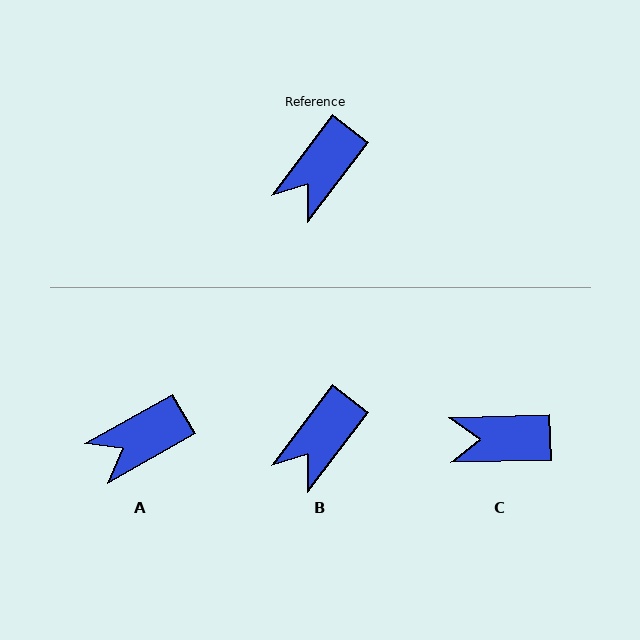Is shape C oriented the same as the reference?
No, it is off by about 51 degrees.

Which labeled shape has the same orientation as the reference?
B.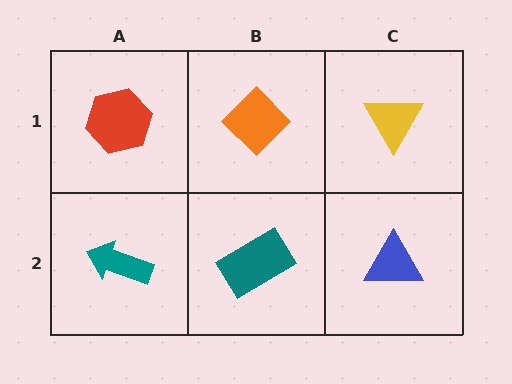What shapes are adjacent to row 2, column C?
A yellow triangle (row 1, column C), a teal rectangle (row 2, column B).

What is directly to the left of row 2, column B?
A teal arrow.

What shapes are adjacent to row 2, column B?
An orange diamond (row 1, column B), a teal arrow (row 2, column A), a blue triangle (row 2, column C).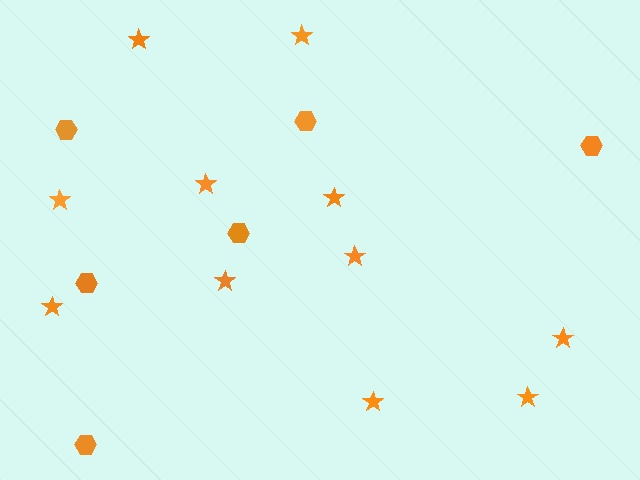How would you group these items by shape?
There are 2 groups: one group of stars (11) and one group of hexagons (6).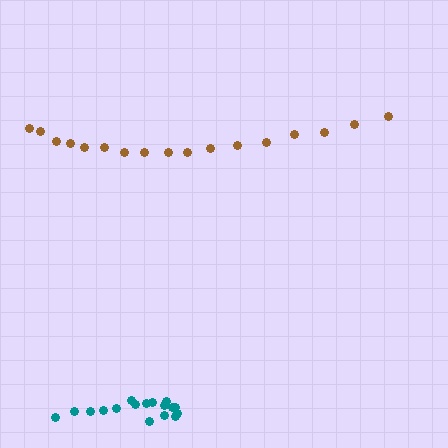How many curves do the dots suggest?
There are 2 distinct paths.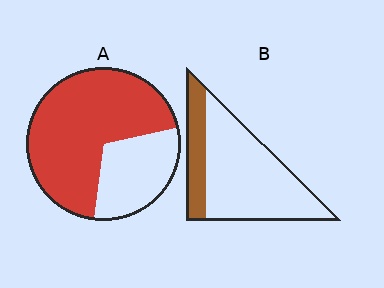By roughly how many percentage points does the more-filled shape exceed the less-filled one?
By roughly 45 percentage points (A over B).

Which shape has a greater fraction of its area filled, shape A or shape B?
Shape A.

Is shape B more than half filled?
No.